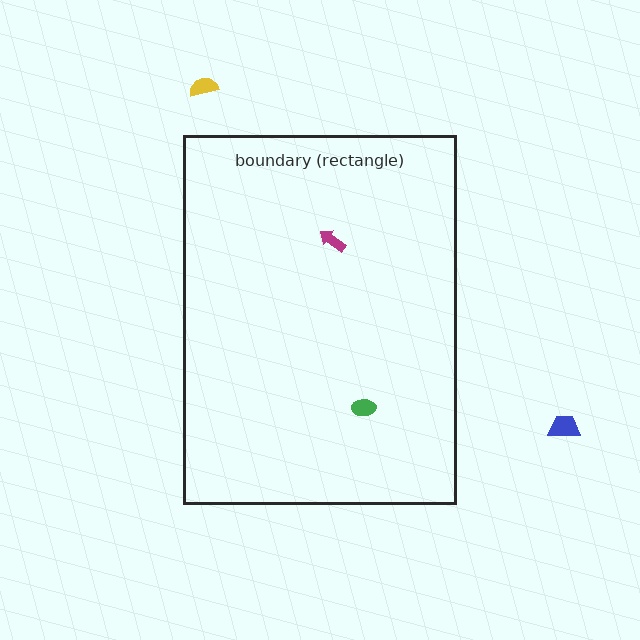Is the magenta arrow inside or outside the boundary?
Inside.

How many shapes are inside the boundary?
2 inside, 2 outside.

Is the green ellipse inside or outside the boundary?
Inside.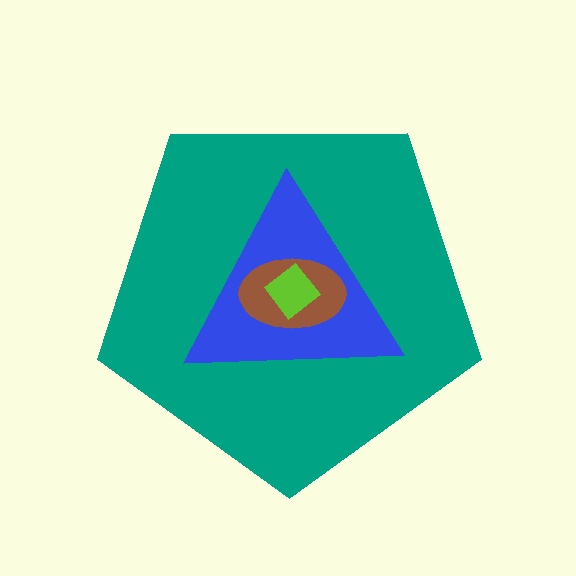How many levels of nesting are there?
4.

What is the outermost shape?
The teal pentagon.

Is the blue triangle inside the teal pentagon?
Yes.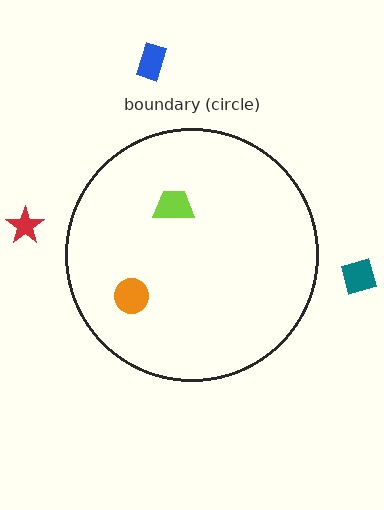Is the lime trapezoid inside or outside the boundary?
Inside.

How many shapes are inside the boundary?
2 inside, 3 outside.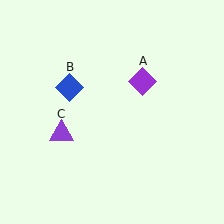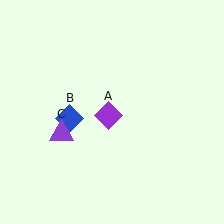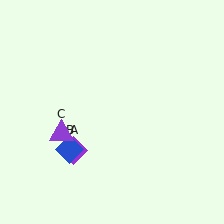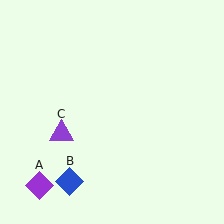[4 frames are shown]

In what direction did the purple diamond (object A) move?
The purple diamond (object A) moved down and to the left.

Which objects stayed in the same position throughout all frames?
Purple triangle (object C) remained stationary.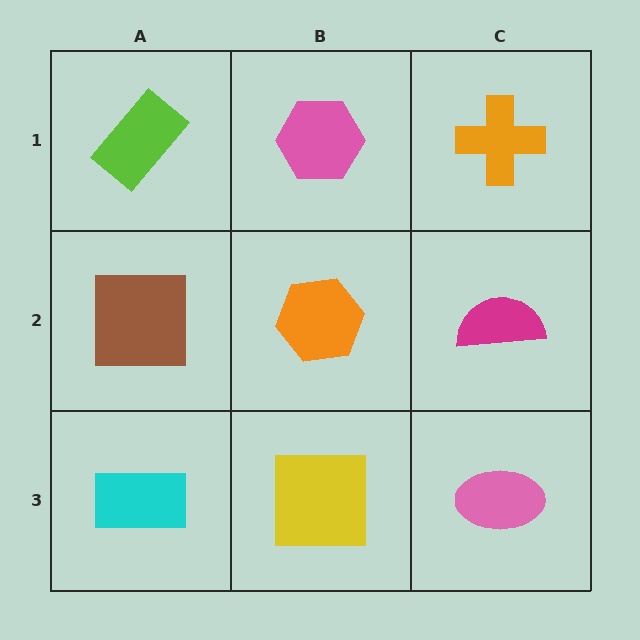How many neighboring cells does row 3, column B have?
3.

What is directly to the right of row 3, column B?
A pink ellipse.